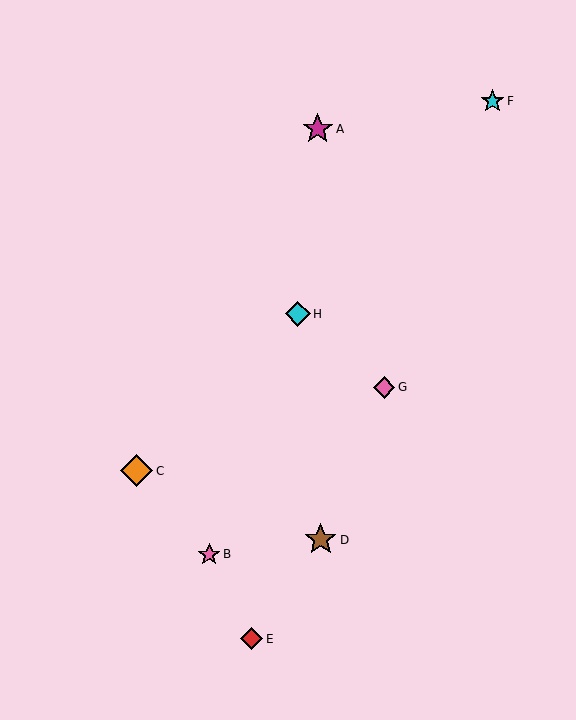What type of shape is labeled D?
Shape D is a brown star.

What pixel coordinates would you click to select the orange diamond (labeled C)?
Click at (137, 471) to select the orange diamond C.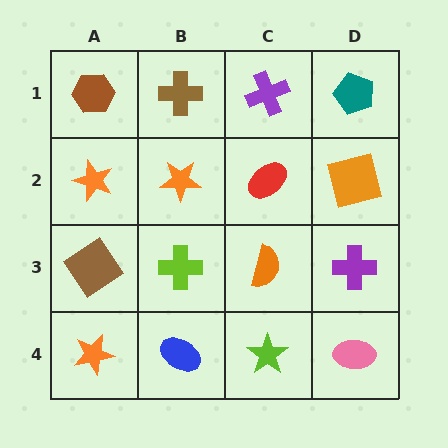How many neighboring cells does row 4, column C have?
3.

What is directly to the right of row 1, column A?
A brown cross.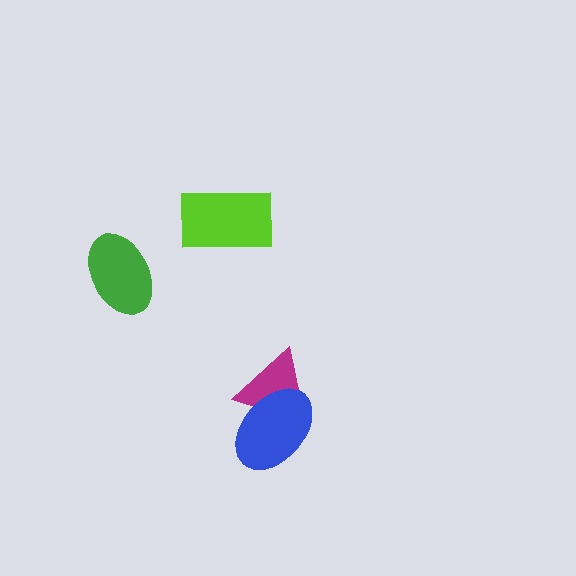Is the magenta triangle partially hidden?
Yes, it is partially covered by another shape.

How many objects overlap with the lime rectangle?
0 objects overlap with the lime rectangle.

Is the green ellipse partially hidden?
No, no other shape covers it.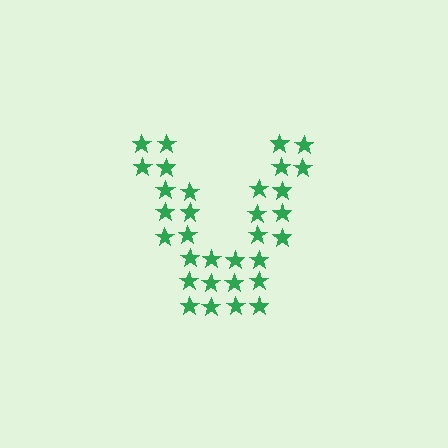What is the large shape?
The large shape is the letter V.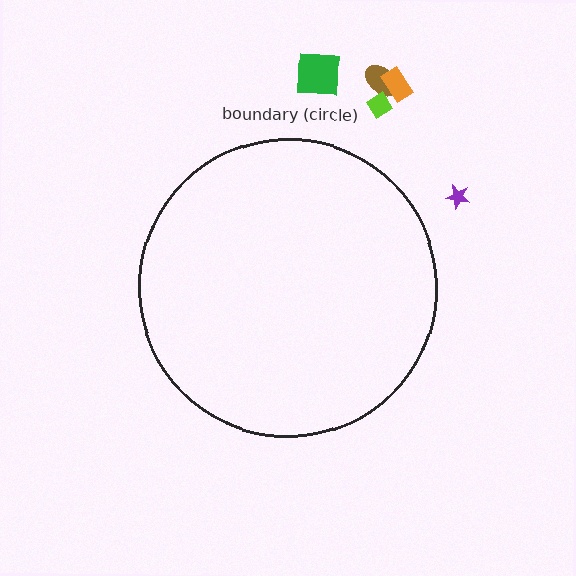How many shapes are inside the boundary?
0 inside, 5 outside.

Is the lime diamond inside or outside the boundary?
Outside.